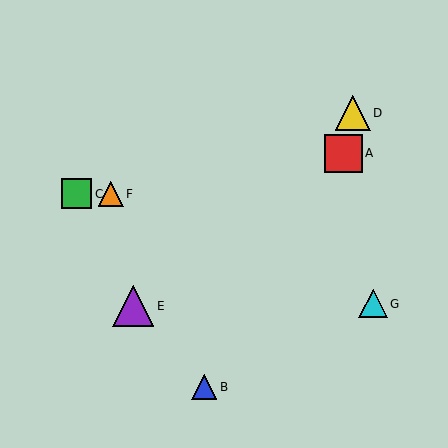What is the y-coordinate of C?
Object C is at y≈194.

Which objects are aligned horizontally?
Objects C, F are aligned horizontally.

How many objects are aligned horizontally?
2 objects (C, F) are aligned horizontally.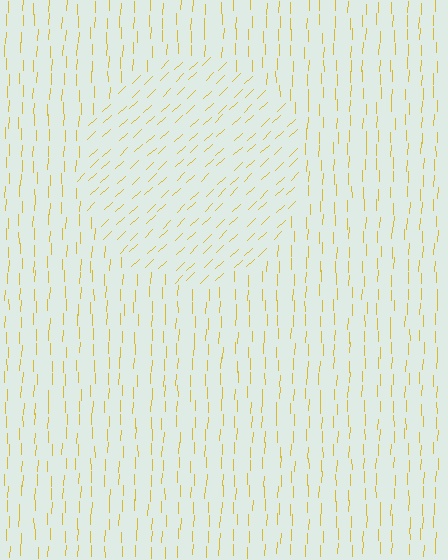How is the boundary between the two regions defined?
The boundary is defined purely by a change in line orientation (approximately 45 degrees difference). All lines are the same color and thickness.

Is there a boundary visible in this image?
Yes, there is a texture boundary formed by a change in line orientation.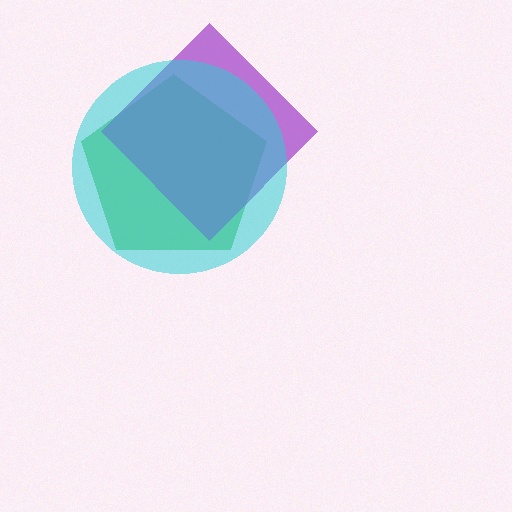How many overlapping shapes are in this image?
There are 3 overlapping shapes in the image.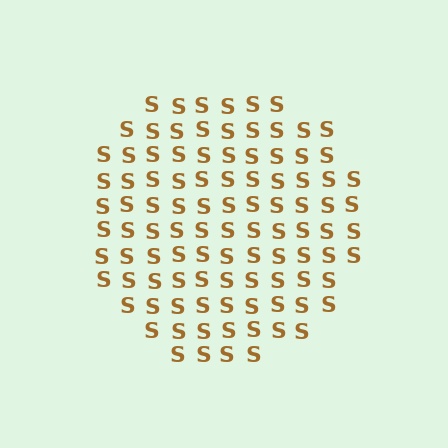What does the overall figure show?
The overall figure shows a circle.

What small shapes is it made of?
It is made of small letter S's.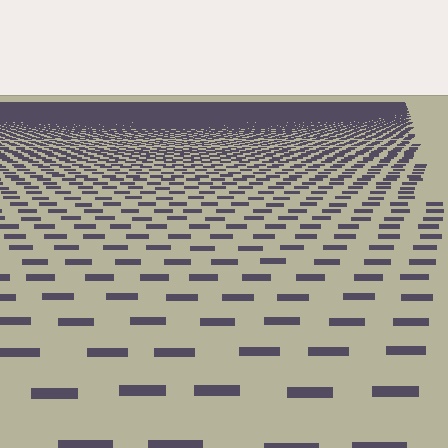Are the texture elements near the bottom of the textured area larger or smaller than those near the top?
Larger. Near the bottom, elements are closer to the viewer and appear at a bigger on-screen size.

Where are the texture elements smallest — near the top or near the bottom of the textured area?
Near the top.